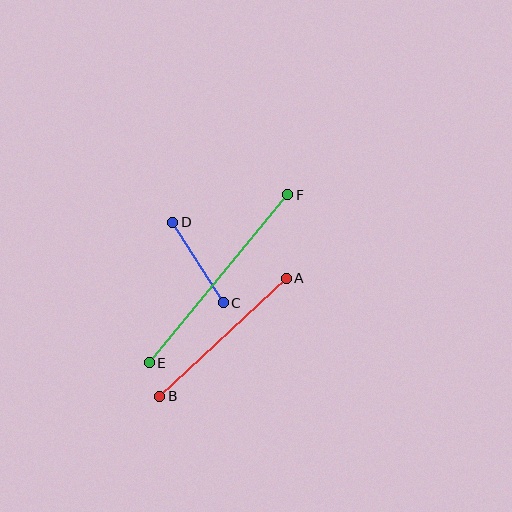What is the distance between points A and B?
The distance is approximately 173 pixels.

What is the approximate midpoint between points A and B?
The midpoint is at approximately (223, 337) pixels.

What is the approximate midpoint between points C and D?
The midpoint is at approximately (198, 263) pixels.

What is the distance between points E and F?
The distance is approximately 218 pixels.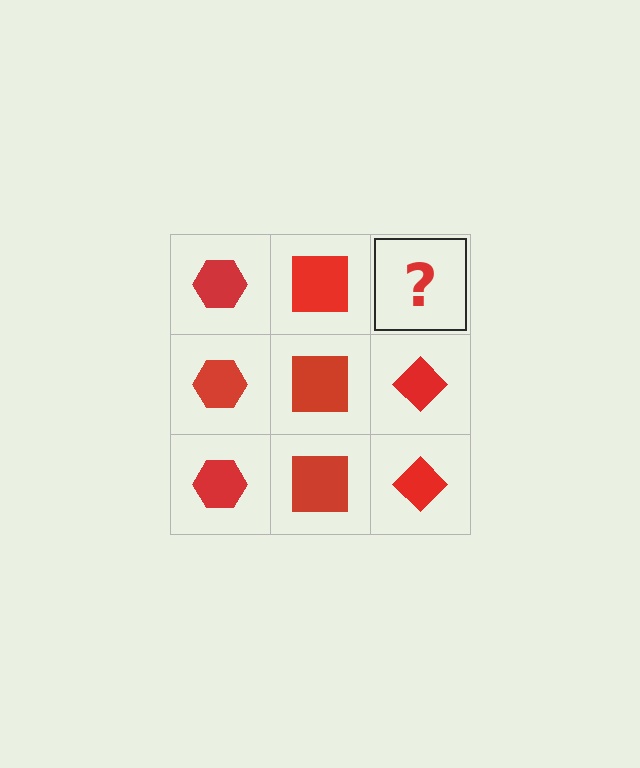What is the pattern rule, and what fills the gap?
The rule is that each column has a consistent shape. The gap should be filled with a red diamond.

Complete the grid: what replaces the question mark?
The question mark should be replaced with a red diamond.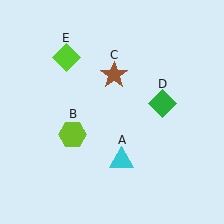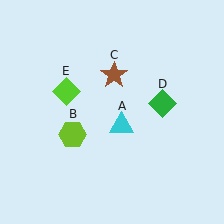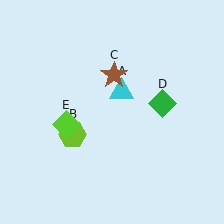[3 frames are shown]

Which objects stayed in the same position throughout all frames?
Lime hexagon (object B) and brown star (object C) and green diamond (object D) remained stationary.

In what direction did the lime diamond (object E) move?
The lime diamond (object E) moved down.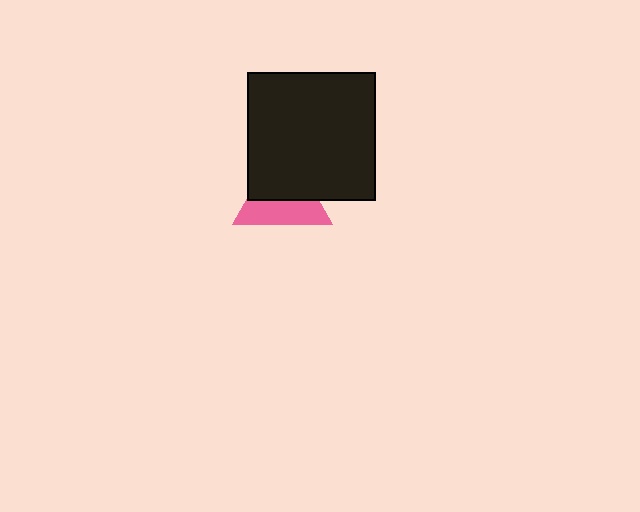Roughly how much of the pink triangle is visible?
About half of it is visible (roughly 47%).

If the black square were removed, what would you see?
You would see the complete pink triangle.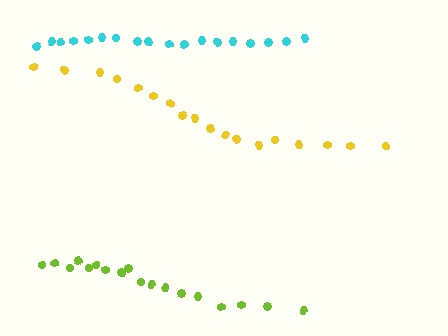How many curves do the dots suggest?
There are 3 distinct paths.